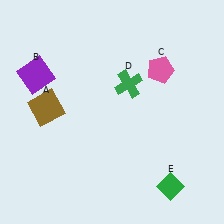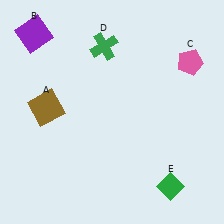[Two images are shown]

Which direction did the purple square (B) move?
The purple square (B) moved up.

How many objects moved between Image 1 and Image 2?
3 objects moved between the two images.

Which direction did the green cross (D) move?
The green cross (D) moved up.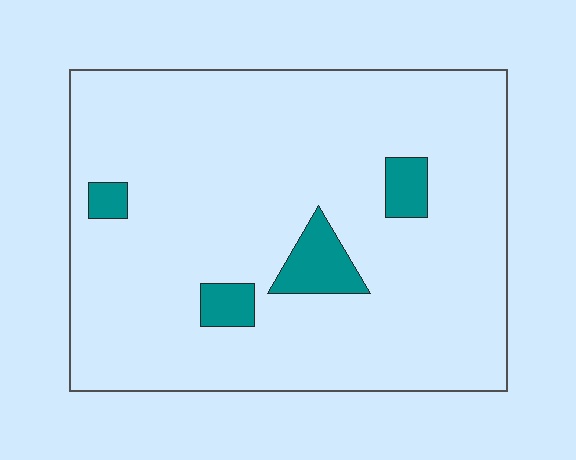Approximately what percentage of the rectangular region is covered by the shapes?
Approximately 10%.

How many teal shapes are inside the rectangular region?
4.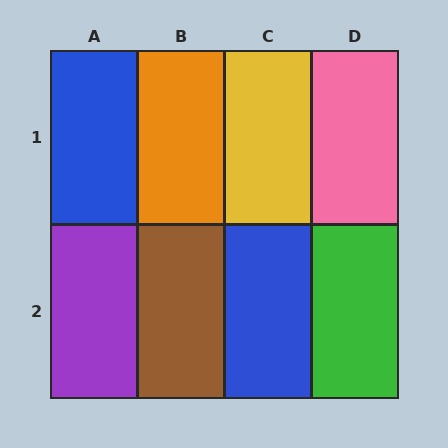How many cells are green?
1 cell is green.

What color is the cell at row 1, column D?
Pink.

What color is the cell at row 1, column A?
Blue.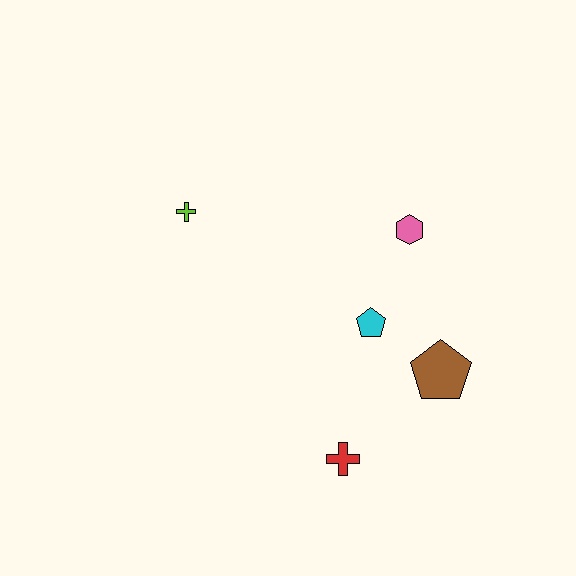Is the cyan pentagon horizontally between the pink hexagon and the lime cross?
Yes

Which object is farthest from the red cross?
The lime cross is farthest from the red cross.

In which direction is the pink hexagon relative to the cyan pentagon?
The pink hexagon is above the cyan pentagon.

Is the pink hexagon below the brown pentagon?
No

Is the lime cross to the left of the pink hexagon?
Yes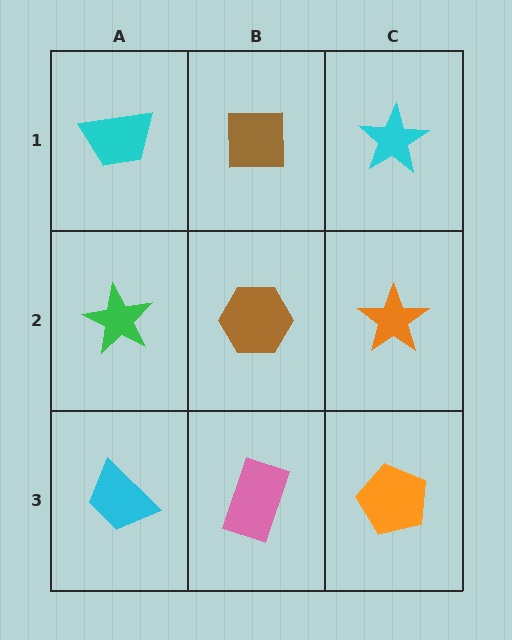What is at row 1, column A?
A cyan trapezoid.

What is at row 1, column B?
A brown square.